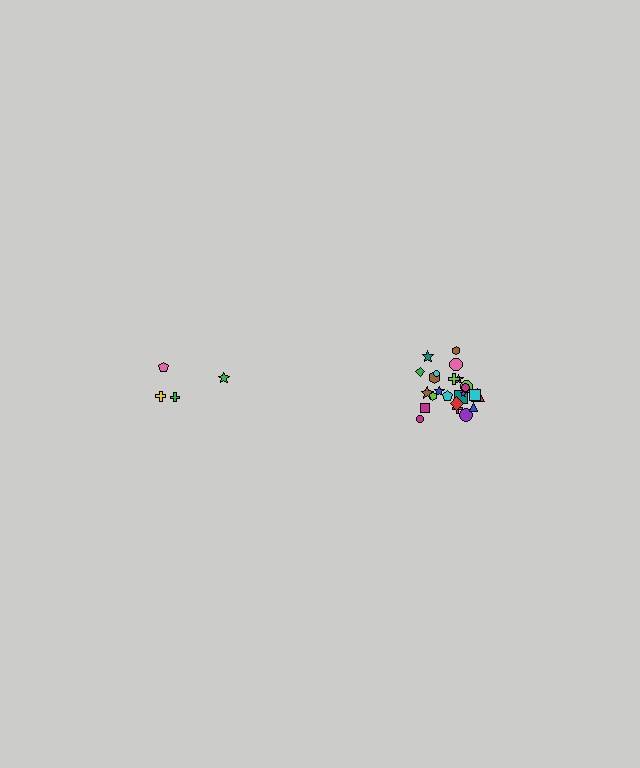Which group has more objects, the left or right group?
The right group.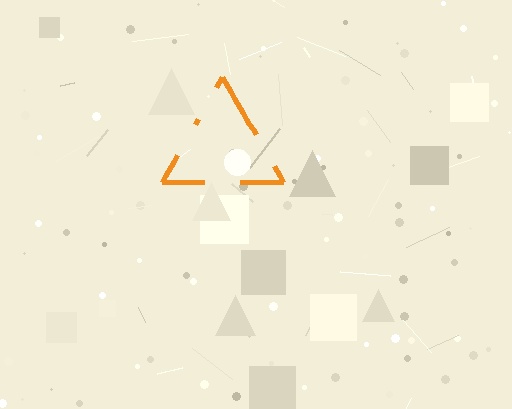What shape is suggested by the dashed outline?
The dashed outline suggests a triangle.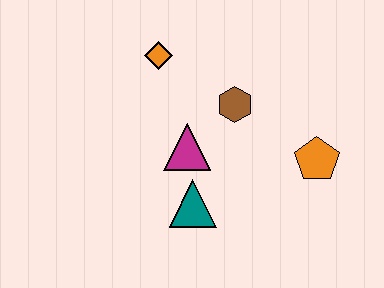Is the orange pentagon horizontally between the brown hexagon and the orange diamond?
No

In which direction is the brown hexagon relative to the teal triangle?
The brown hexagon is above the teal triangle.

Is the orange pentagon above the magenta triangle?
No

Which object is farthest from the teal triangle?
The orange diamond is farthest from the teal triangle.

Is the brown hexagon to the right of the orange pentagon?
No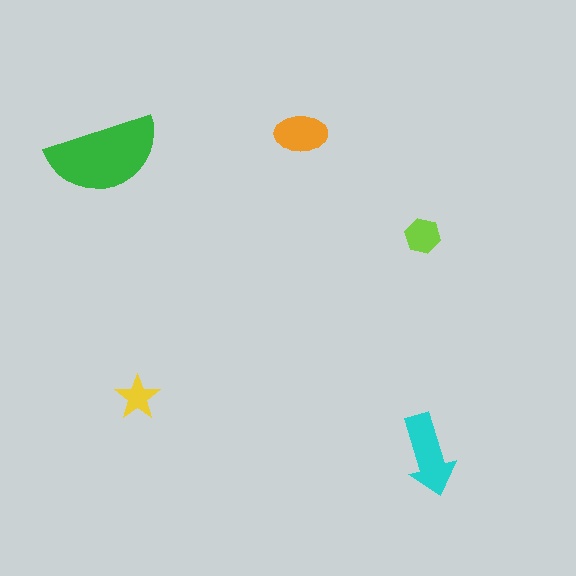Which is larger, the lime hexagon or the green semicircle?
The green semicircle.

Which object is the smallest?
The yellow star.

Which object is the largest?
The green semicircle.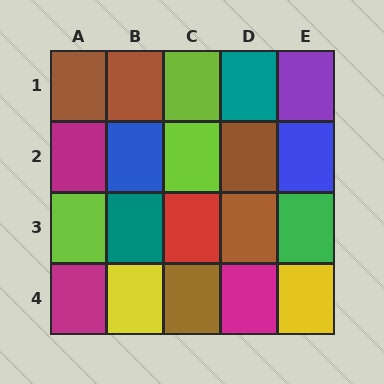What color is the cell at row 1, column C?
Lime.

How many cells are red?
1 cell is red.